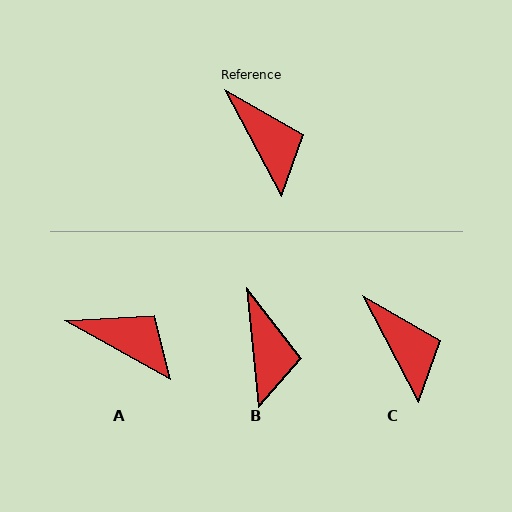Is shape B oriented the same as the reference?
No, it is off by about 22 degrees.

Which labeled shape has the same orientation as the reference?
C.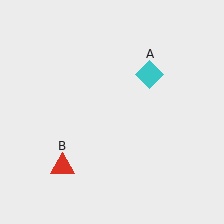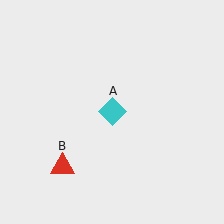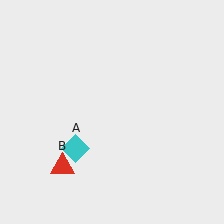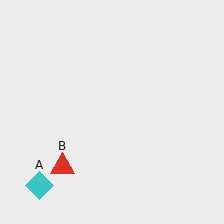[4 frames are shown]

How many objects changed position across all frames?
1 object changed position: cyan diamond (object A).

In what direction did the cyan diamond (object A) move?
The cyan diamond (object A) moved down and to the left.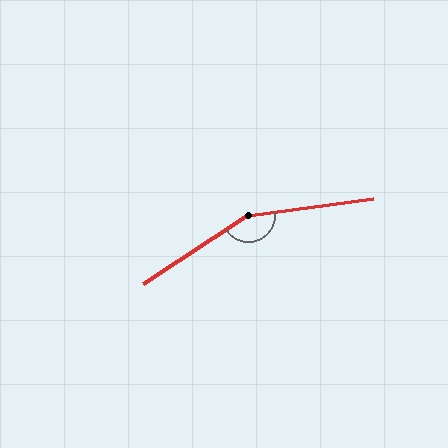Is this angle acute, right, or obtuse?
It is obtuse.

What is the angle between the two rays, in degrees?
Approximately 154 degrees.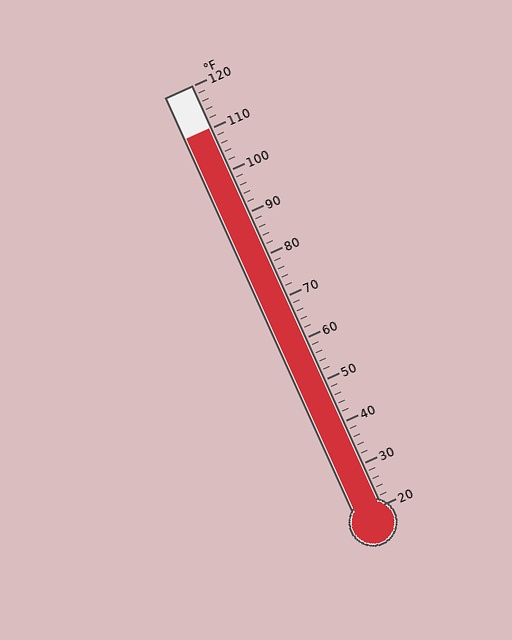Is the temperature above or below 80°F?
The temperature is above 80°F.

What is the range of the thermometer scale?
The thermometer scale ranges from 20°F to 120°F.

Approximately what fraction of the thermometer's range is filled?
The thermometer is filled to approximately 90% of its range.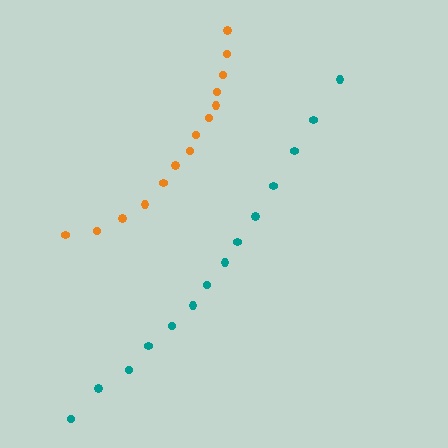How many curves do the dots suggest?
There are 2 distinct paths.